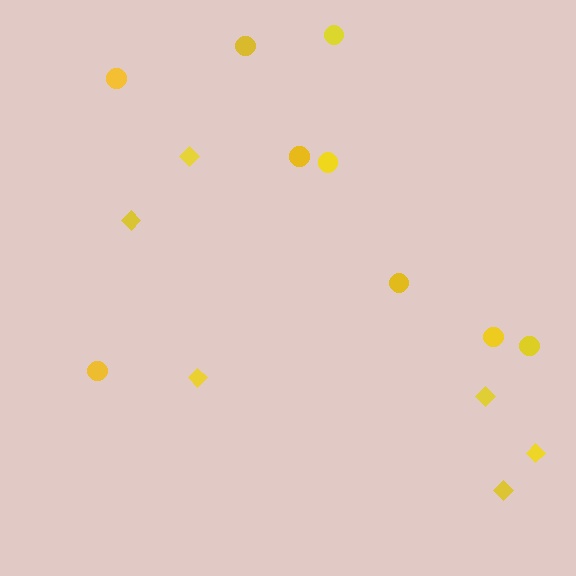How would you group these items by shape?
There are 2 groups: one group of circles (9) and one group of diamonds (6).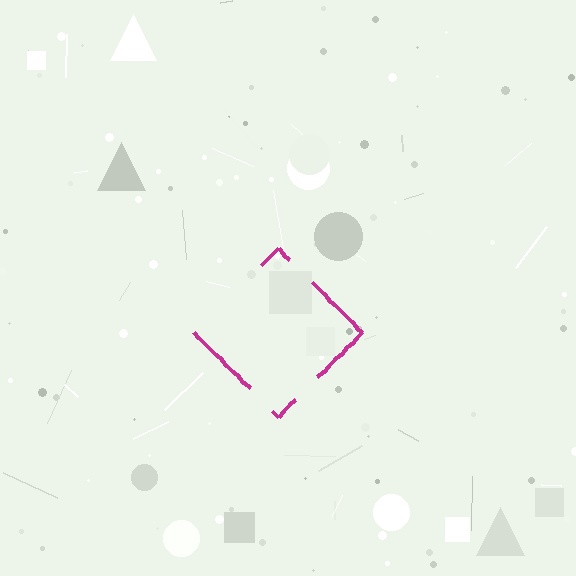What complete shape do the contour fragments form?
The contour fragments form a diamond.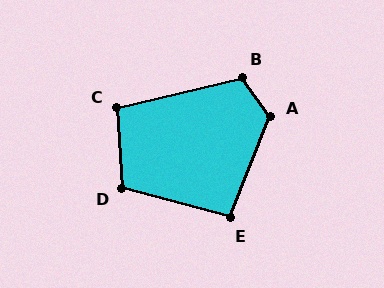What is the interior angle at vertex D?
Approximately 108 degrees (obtuse).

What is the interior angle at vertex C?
Approximately 100 degrees (obtuse).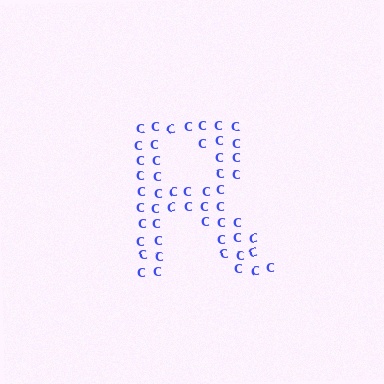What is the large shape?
The large shape is the letter R.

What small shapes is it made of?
It is made of small letter C's.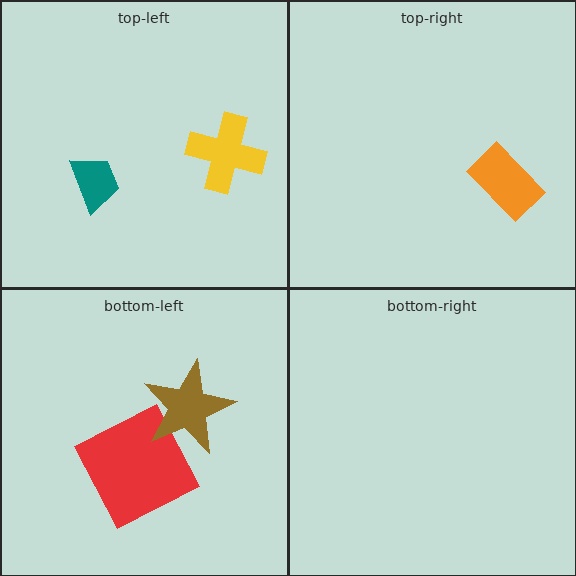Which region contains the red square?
The bottom-left region.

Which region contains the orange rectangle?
The top-right region.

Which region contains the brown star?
The bottom-left region.